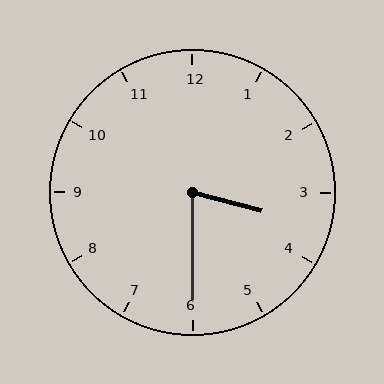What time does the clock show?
3:30.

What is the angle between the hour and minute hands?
Approximately 75 degrees.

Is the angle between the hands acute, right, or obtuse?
It is acute.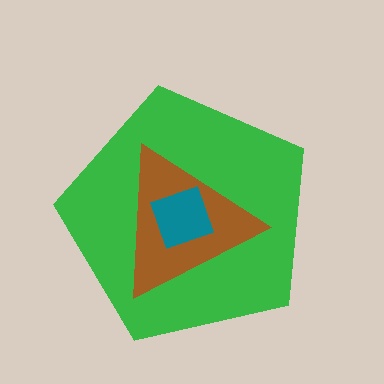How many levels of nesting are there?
3.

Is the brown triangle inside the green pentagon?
Yes.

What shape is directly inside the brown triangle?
The teal square.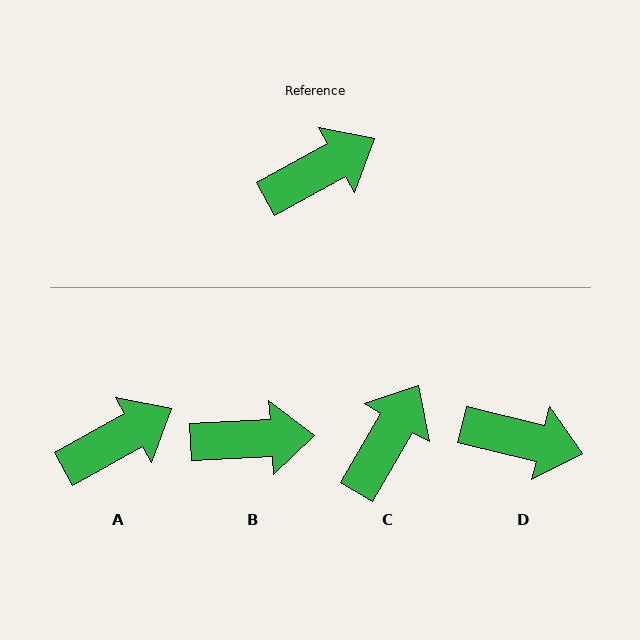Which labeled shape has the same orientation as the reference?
A.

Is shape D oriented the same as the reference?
No, it is off by about 43 degrees.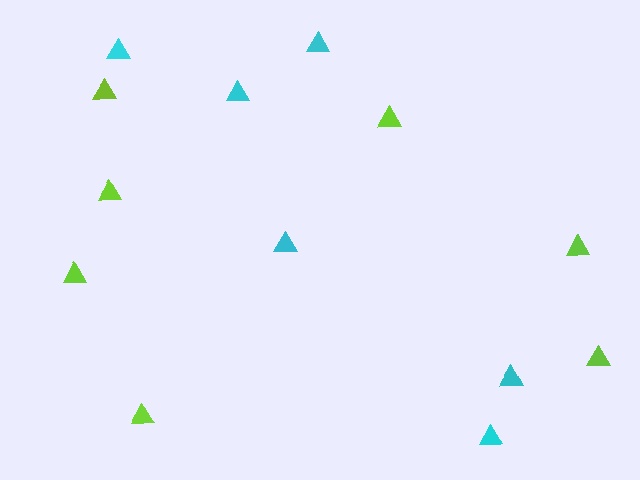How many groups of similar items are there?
There are 2 groups: one group of lime triangles (7) and one group of cyan triangles (6).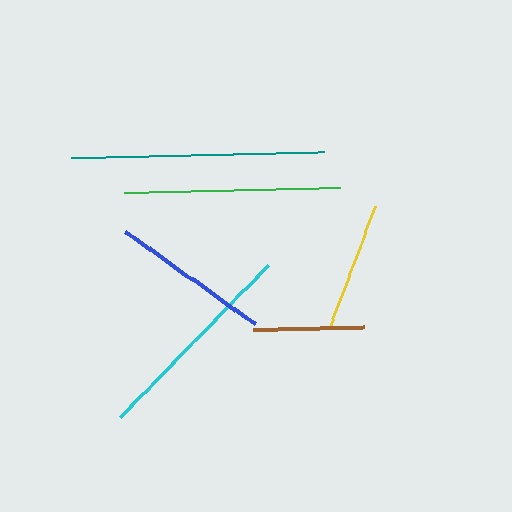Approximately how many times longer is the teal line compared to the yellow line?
The teal line is approximately 1.9 times the length of the yellow line.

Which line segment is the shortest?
The brown line is the shortest at approximately 111 pixels.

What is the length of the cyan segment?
The cyan segment is approximately 213 pixels long.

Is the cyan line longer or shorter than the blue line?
The cyan line is longer than the blue line.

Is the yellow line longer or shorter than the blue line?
The blue line is longer than the yellow line.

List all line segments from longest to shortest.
From longest to shortest: teal, green, cyan, blue, yellow, brown.